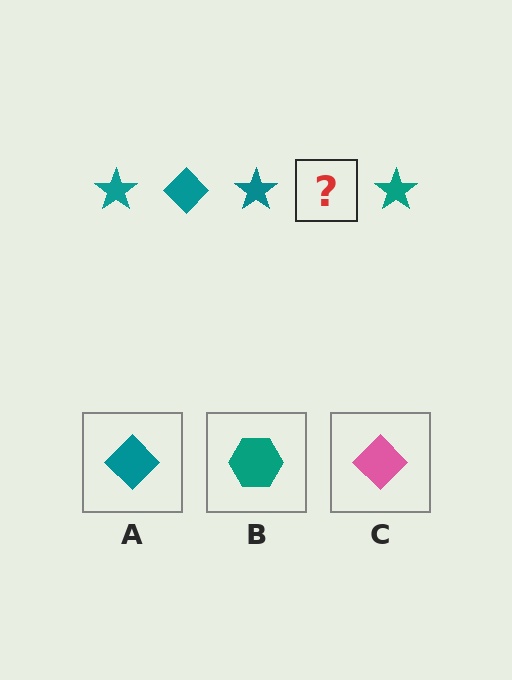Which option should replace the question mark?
Option A.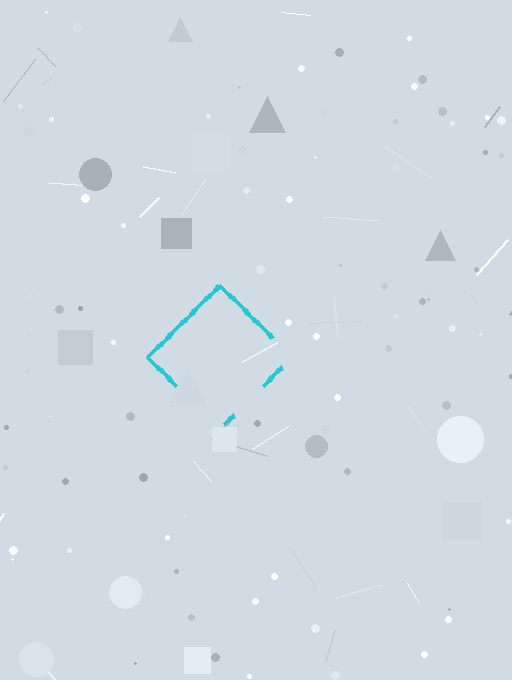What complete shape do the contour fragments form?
The contour fragments form a diamond.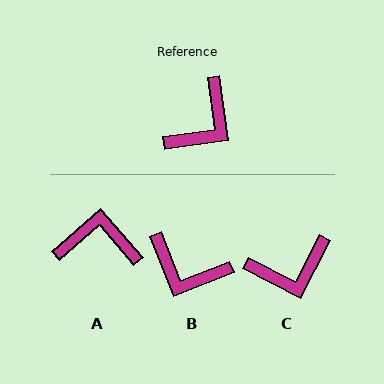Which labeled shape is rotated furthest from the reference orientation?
A, about 123 degrees away.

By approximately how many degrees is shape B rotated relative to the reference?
Approximately 76 degrees clockwise.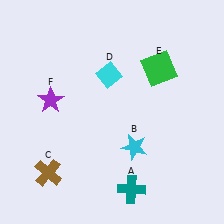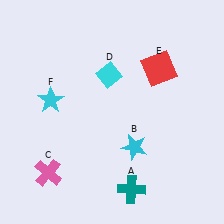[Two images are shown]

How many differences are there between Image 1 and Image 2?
There are 3 differences between the two images.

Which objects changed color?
C changed from brown to pink. E changed from green to red. F changed from purple to cyan.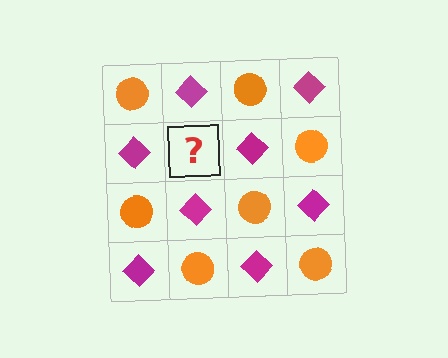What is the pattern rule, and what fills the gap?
The rule is that it alternates orange circle and magenta diamond in a checkerboard pattern. The gap should be filled with an orange circle.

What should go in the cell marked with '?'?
The missing cell should contain an orange circle.